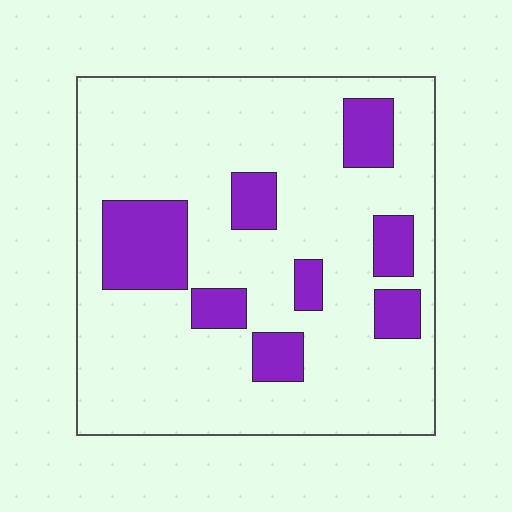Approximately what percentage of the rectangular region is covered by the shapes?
Approximately 20%.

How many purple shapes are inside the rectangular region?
8.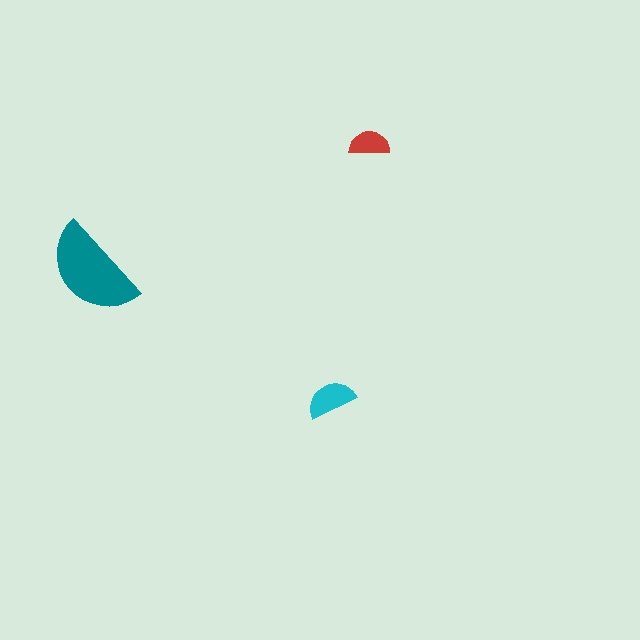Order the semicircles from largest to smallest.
the teal one, the cyan one, the red one.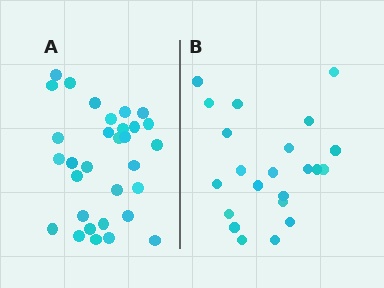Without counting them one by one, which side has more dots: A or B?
Region A (the left region) has more dots.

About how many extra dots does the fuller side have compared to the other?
Region A has roughly 8 or so more dots than region B.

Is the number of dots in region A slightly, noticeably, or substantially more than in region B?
Region A has noticeably more, but not dramatically so. The ratio is roughly 1.4 to 1.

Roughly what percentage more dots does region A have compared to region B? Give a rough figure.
About 40% more.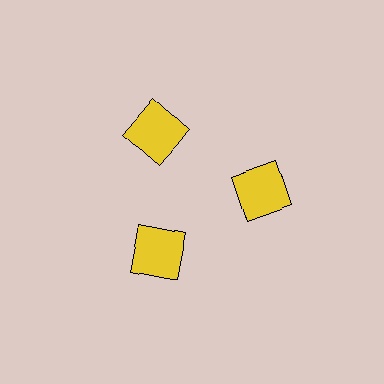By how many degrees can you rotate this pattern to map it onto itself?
The pattern maps onto itself every 120 degrees of rotation.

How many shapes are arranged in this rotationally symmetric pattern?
There are 3 shapes, arranged in 3 groups of 1.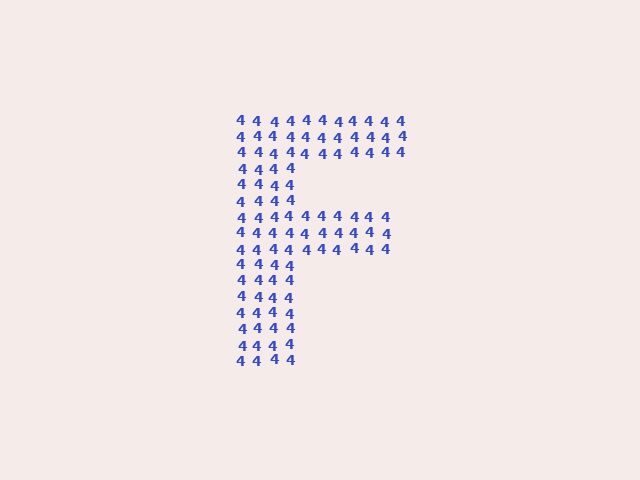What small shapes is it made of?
It is made of small digit 4's.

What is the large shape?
The large shape is the letter F.